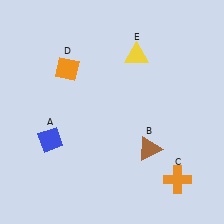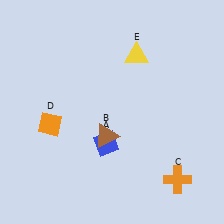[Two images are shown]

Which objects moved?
The objects that moved are: the blue diamond (A), the brown triangle (B), the orange diamond (D).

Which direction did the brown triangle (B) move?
The brown triangle (B) moved left.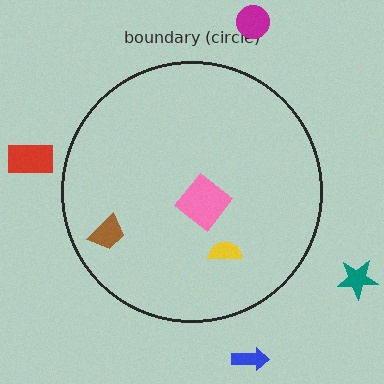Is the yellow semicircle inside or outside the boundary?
Inside.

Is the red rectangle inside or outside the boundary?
Outside.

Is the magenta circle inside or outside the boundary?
Outside.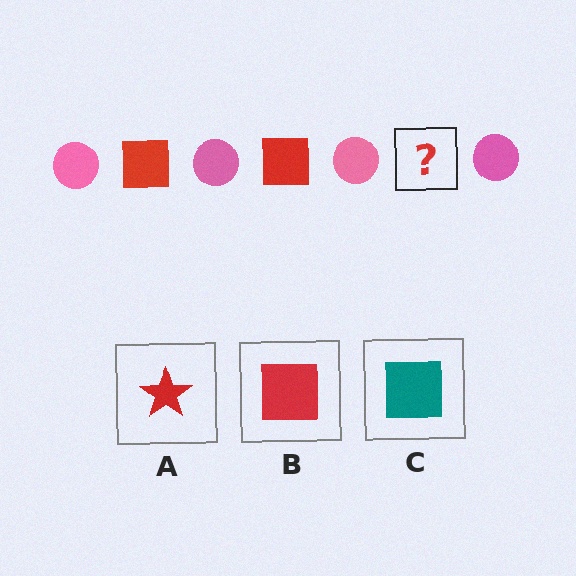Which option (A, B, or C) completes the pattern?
B.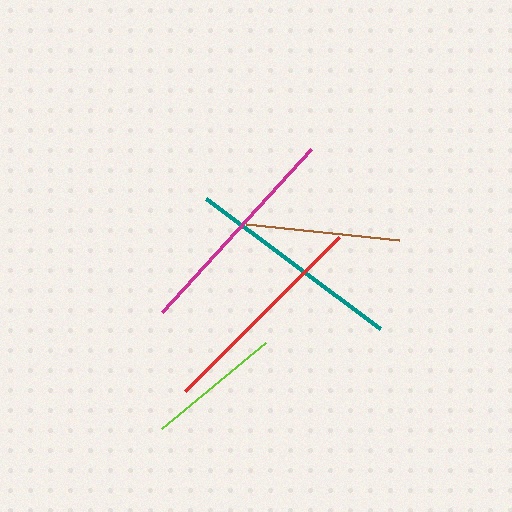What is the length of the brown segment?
The brown segment is approximately 155 pixels long.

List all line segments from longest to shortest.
From longest to shortest: magenta, red, teal, brown, lime.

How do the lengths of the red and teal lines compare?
The red and teal lines are approximately the same length.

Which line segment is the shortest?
The lime line is the shortest at approximately 135 pixels.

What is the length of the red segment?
The red segment is approximately 218 pixels long.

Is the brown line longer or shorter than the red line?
The red line is longer than the brown line.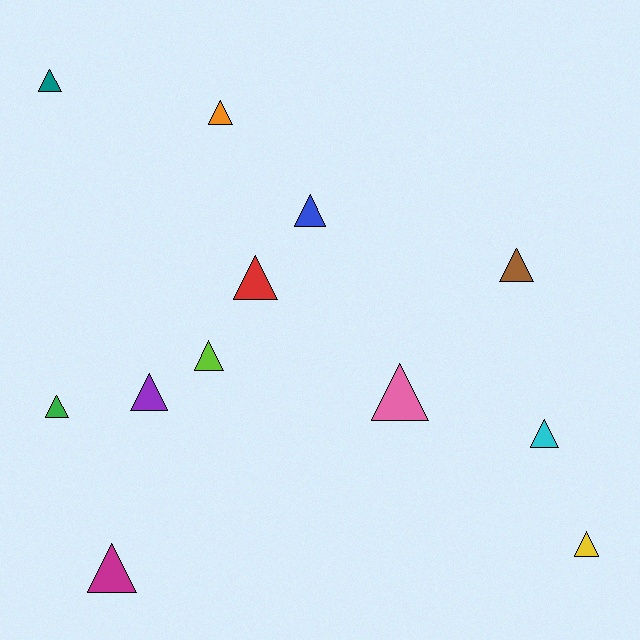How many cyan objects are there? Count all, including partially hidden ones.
There is 1 cyan object.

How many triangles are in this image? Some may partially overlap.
There are 12 triangles.